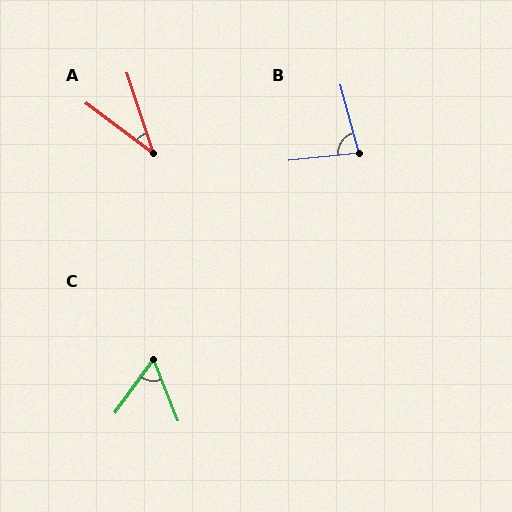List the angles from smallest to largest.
A (35°), C (57°), B (81°).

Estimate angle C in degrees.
Approximately 57 degrees.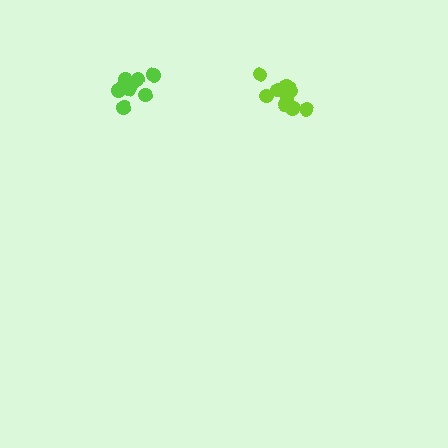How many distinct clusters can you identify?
There are 2 distinct clusters.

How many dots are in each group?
Group 1: 10 dots, Group 2: 12 dots (22 total).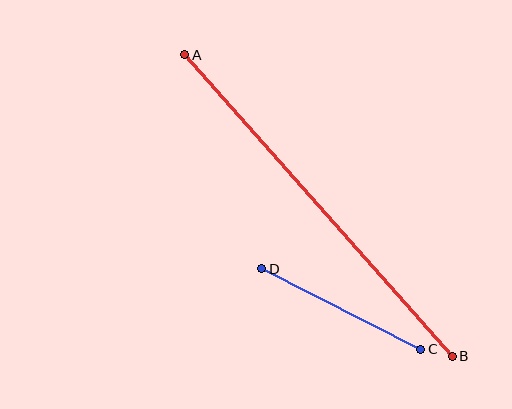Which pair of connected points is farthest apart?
Points A and B are farthest apart.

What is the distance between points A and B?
The distance is approximately 403 pixels.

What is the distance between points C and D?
The distance is approximately 178 pixels.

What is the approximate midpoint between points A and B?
The midpoint is at approximately (319, 206) pixels.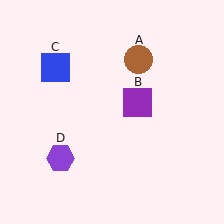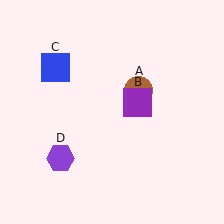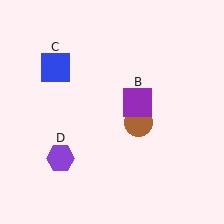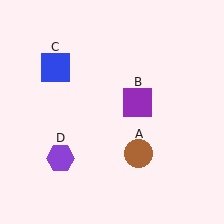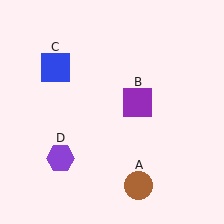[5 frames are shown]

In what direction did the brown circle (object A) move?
The brown circle (object A) moved down.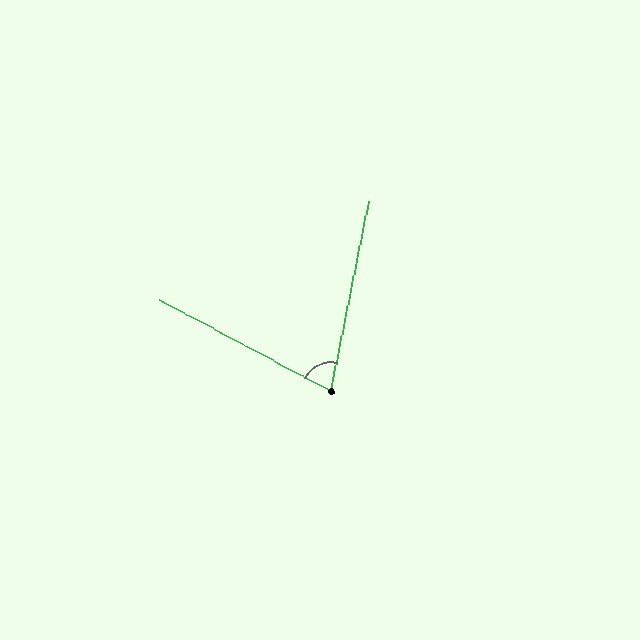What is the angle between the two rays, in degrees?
Approximately 73 degrees.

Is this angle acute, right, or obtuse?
It is acute.